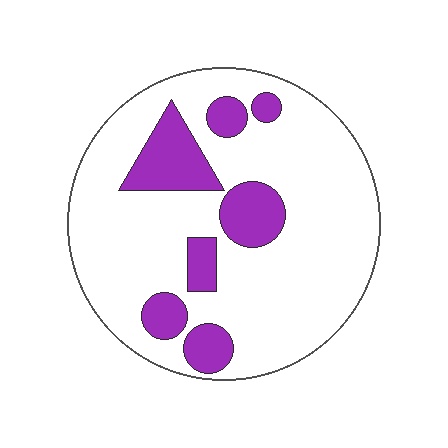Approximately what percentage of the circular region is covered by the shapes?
Approximately 20%.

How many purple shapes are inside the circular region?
7.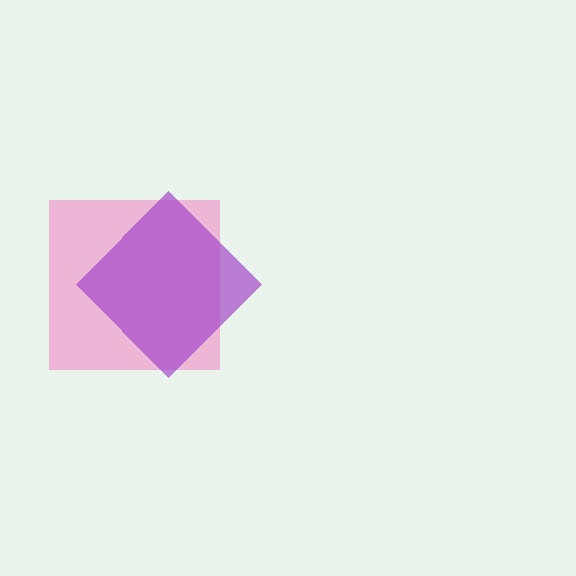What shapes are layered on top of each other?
The layered shapes are: a pink square, a purple diamond.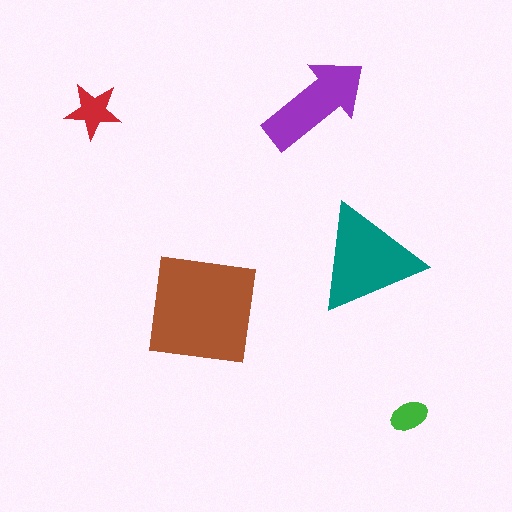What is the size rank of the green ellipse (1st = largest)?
5th.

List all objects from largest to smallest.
The brown square, the teal triangle, the purple arrow, the red star, the green ellipse.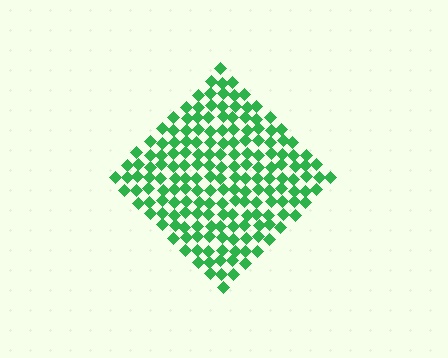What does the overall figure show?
The overall figure shows a diamond.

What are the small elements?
The small elements are diamonds.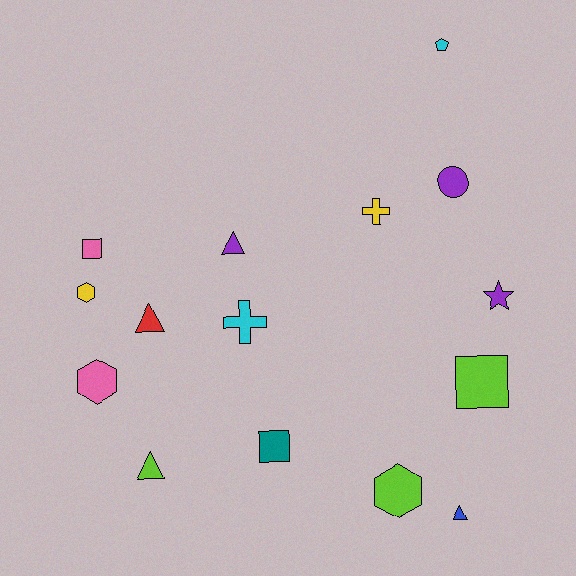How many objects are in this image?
There are 15 objects.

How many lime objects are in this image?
There are 3 lime objects.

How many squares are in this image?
There are 3 squares.